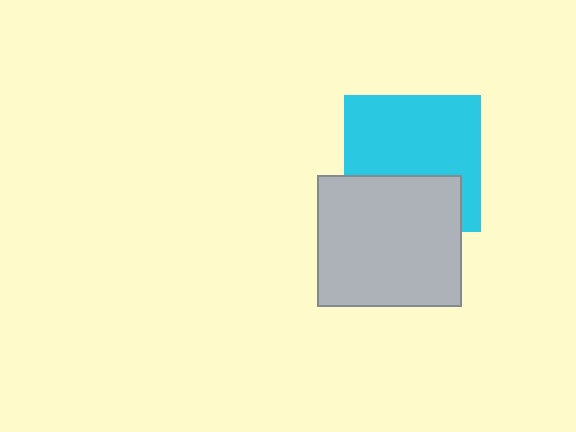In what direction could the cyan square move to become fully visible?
The cyan square could move up. That would shift it out from behind the light gray rectangle entirely.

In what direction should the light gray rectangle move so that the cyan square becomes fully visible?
The light gray rectangle should move down. That is the shortest direction to clear the overlap and leave the cyan square fully visible.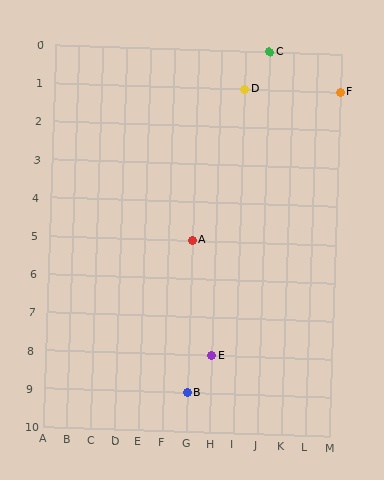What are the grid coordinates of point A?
Point A is at grid coordinates (G, 5).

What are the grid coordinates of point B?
Point B is at grid coordinates (G, 9).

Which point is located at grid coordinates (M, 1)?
Point F is at (M, 1).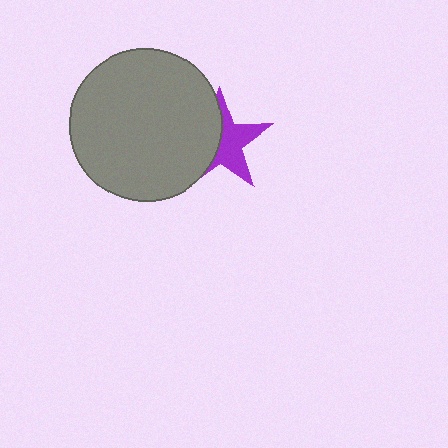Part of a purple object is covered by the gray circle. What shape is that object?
It is a star.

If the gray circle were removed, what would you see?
You would see the complete purple star.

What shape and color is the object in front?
The object in front is a gray circle.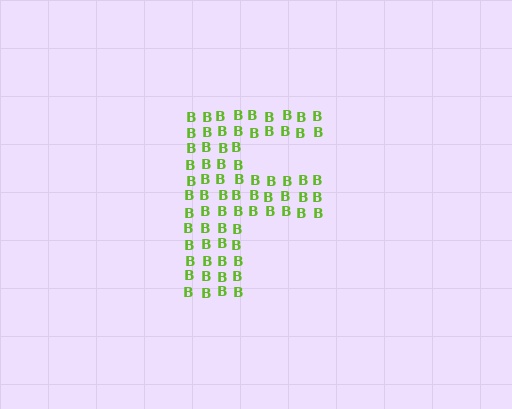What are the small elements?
The small elements are letter B's.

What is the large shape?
The large shape is the letter F.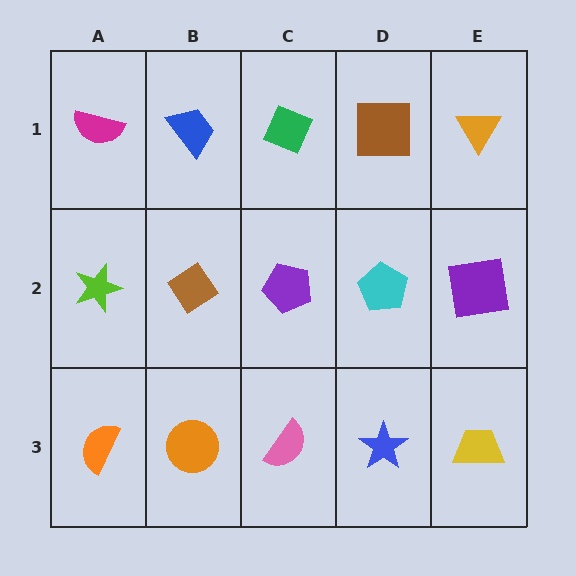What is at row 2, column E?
A purple square.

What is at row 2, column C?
A purple pentagon.